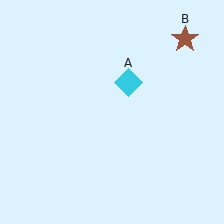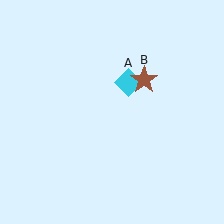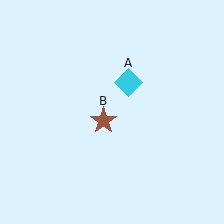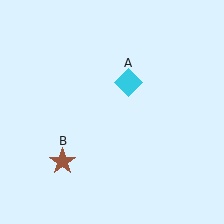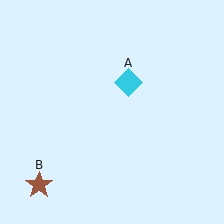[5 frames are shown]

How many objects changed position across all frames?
1 object changed position: brown star (object B).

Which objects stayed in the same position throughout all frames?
Cyan diamond (object A) remained stationary.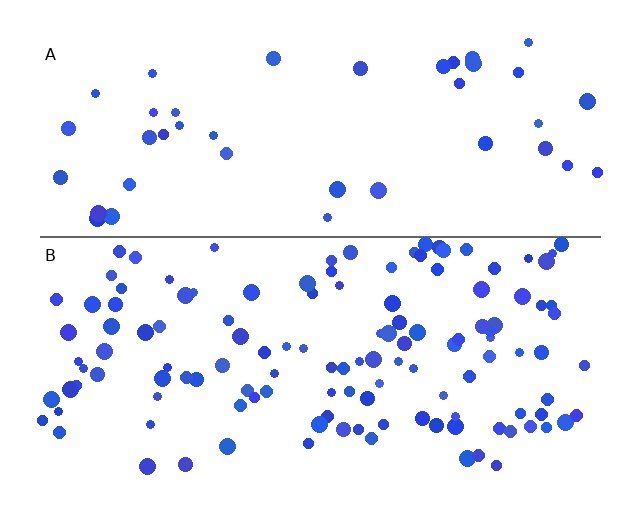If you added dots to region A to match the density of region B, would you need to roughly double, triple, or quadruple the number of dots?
Approximately triple.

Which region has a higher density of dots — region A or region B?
B (the bottom).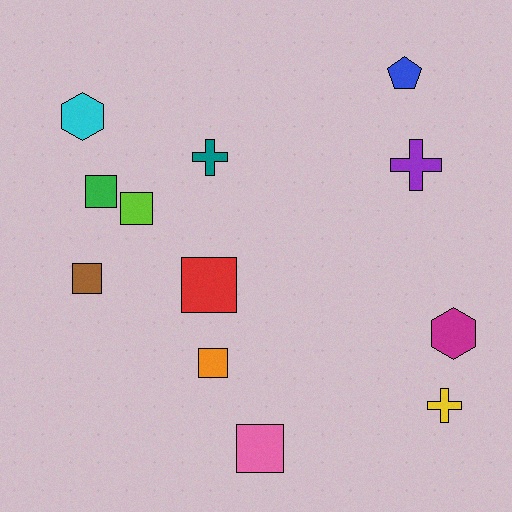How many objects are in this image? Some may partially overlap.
There are 12 objects.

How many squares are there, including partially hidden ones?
There are 6 squares.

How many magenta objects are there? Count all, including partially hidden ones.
There is 1 magenta object.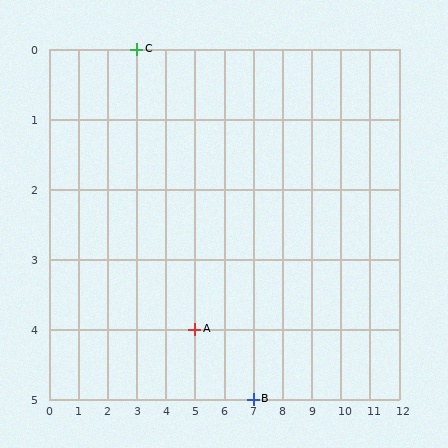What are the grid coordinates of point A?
Point A is at grid coordinates (5, 4).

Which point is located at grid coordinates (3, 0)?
Point C is at (3, 0).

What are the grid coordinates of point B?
Point B is at grid coordinates (7, 5).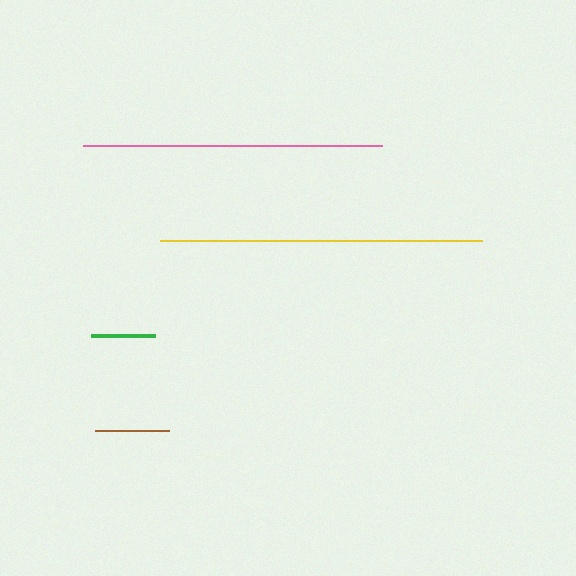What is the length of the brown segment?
The brown segment is approximately 74 pixels long.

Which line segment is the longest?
The yellow line is the longest at approximately 322 pixels.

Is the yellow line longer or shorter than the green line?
The yellow line is longer than the green line.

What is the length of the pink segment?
The pink segment is approximately 299 pixels long.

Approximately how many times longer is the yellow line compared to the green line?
The yellow line is approximately 5.0 times the length of the green line.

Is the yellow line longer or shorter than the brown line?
The yellow line is longer than the brown line.